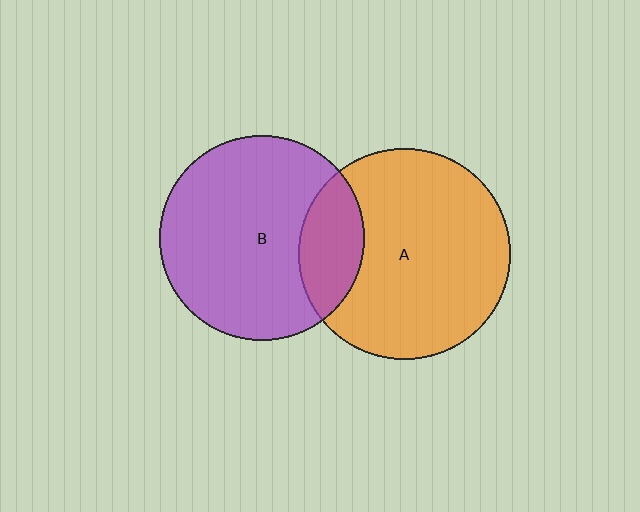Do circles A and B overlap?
Yes.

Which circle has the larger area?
Circle A (orange).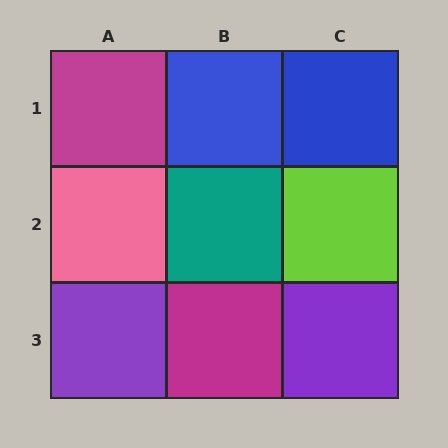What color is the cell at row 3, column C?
Purple.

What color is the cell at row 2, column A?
Pink.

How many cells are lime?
1 cell is lime.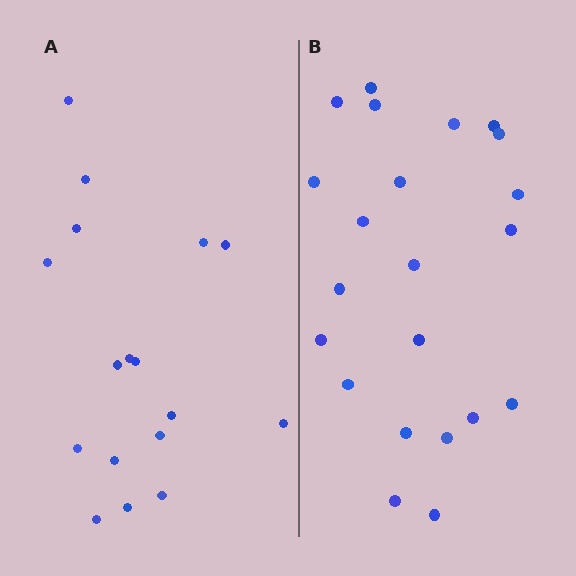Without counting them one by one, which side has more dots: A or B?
Region B (the right region) has more dots.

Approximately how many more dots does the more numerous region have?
Region B has about 5 more dots than region A.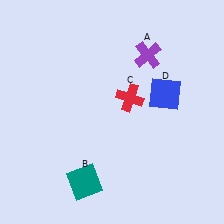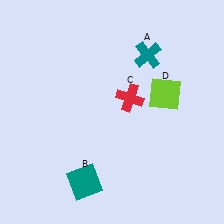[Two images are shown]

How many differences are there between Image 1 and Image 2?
There are 2 differences between the two images.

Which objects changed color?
A changed from purple to teal. D changed from blue to lime.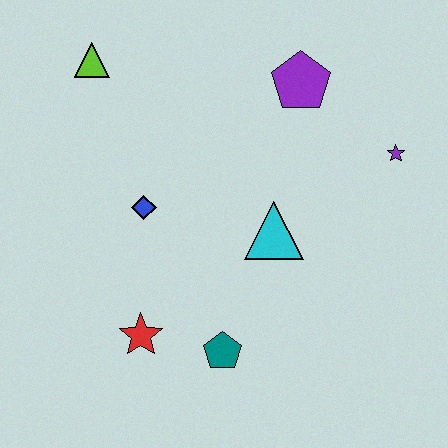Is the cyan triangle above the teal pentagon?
Yes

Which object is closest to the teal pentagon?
The red star is closest to the teal pentagon.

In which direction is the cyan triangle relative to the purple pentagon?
The cyan triangle is below the purple pentagon.